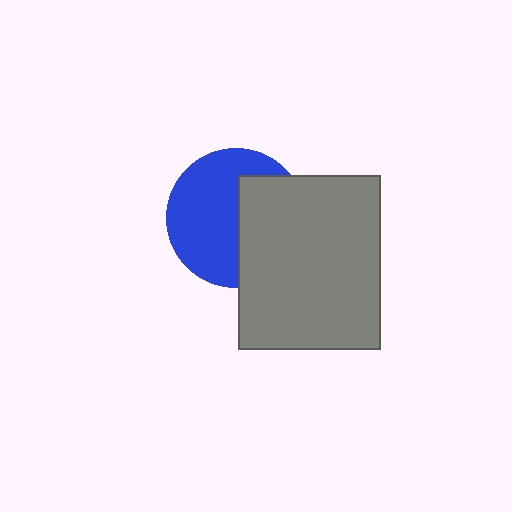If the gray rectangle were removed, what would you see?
You would see the complete blue circle.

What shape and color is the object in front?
The object in front is a gray rectangle.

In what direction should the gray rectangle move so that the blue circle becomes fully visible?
The gray rectangle should move right. That is the shortest direction to clear the overlap and leave the blue circle fully visible.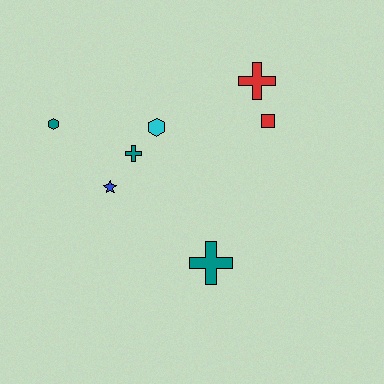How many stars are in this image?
There is 1 star.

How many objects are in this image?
There are 7 objects.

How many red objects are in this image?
There are 2 red objects.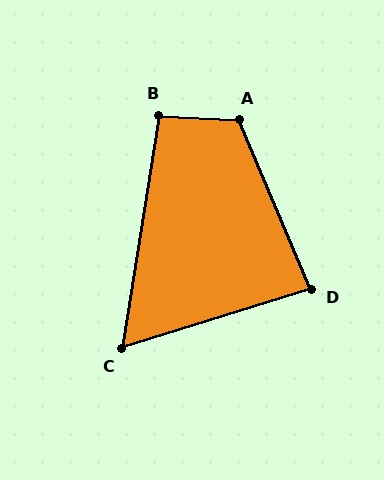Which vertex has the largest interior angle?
A, at approximately 116 degrees.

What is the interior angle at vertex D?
Approximately 84 degrees (acute).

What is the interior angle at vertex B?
Approximately 96 degrees (obtuse).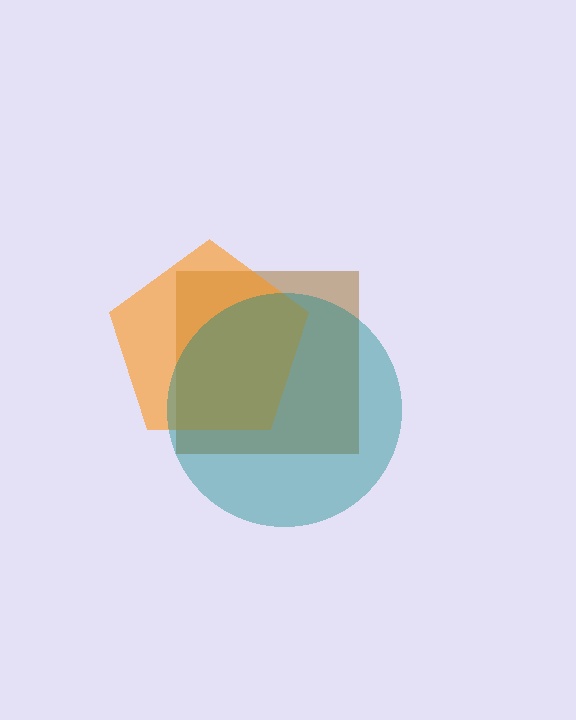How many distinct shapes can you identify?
There are 3 distinct shapes: a brown square, an orange pentagon, a teal circle.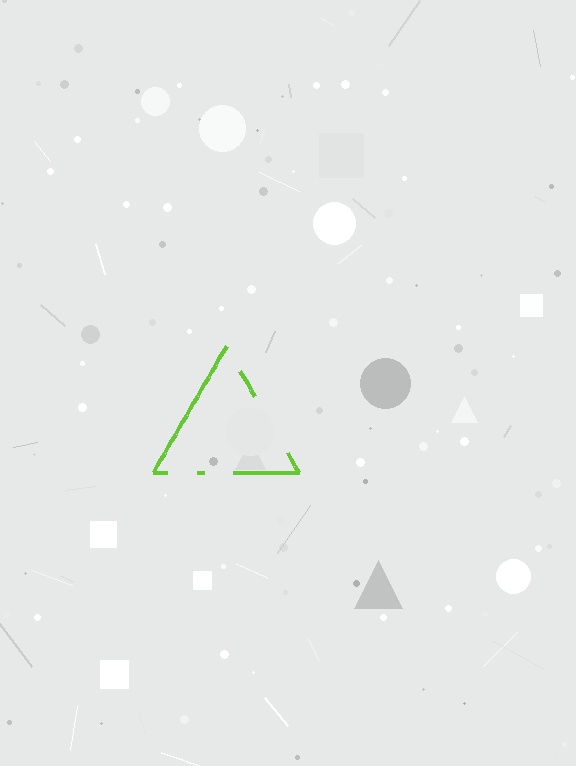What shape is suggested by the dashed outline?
The dashed outline suggests a triangle.